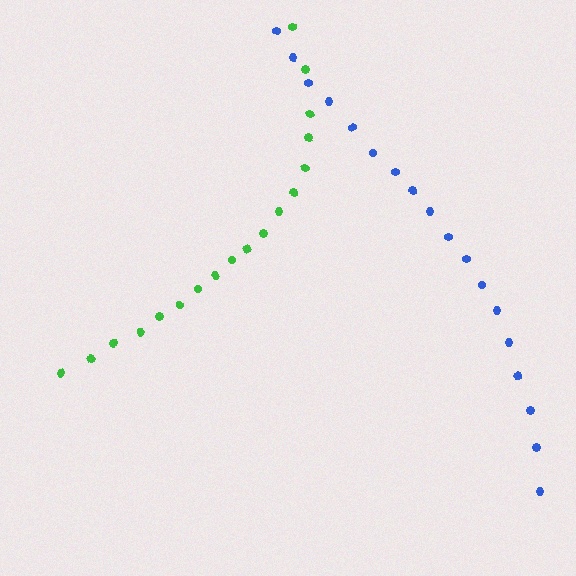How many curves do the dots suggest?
There are 2 distinct paths.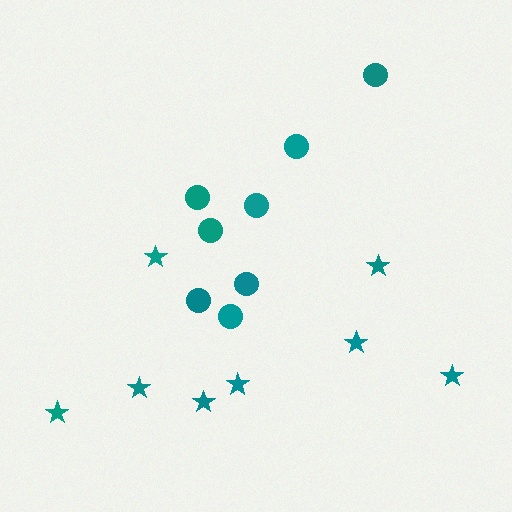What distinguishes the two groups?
There are 2 groups: one group of stars (8) and one group of circles (8).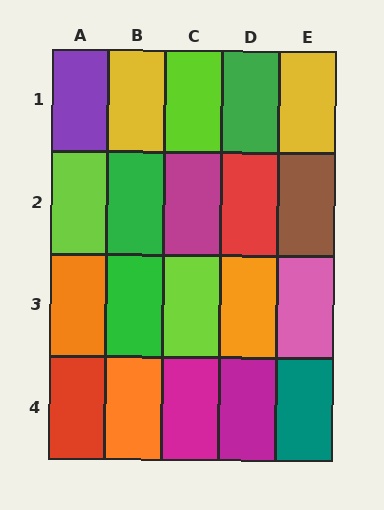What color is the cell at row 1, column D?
Green.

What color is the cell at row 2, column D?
Red.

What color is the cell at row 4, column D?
Magenta.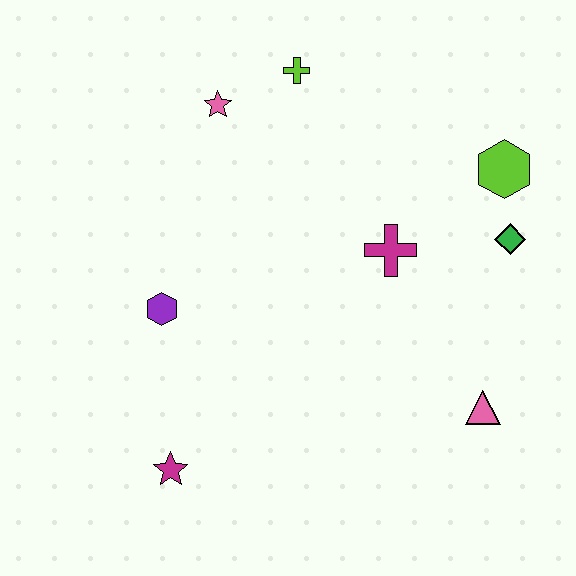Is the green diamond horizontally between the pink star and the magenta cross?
No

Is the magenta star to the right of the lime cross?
No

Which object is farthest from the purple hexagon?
The lime hexagon is farthest from the purple hexagon.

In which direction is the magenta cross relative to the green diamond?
The magenta cross is to the left of the green diamond.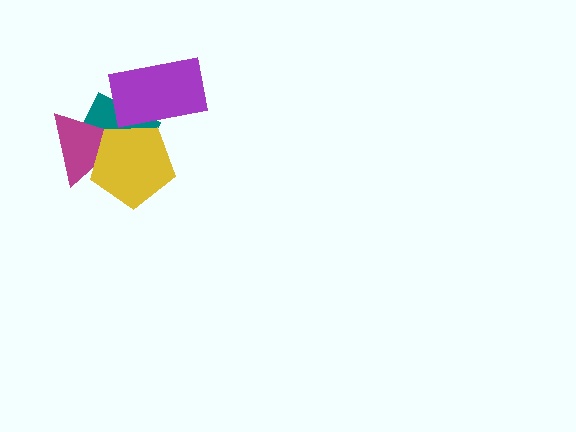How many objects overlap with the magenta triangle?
2 objects overlap with the magenta triangle.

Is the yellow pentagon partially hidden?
Yes, it is partially covered by another shape.